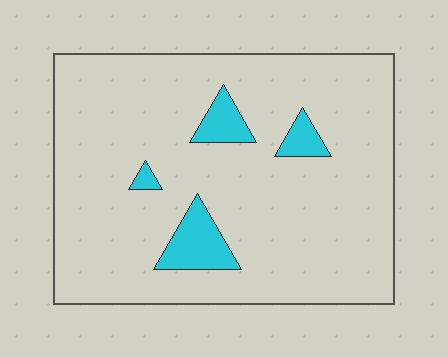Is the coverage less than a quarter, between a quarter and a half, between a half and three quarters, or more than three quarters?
Less than a quarter.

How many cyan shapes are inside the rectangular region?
4.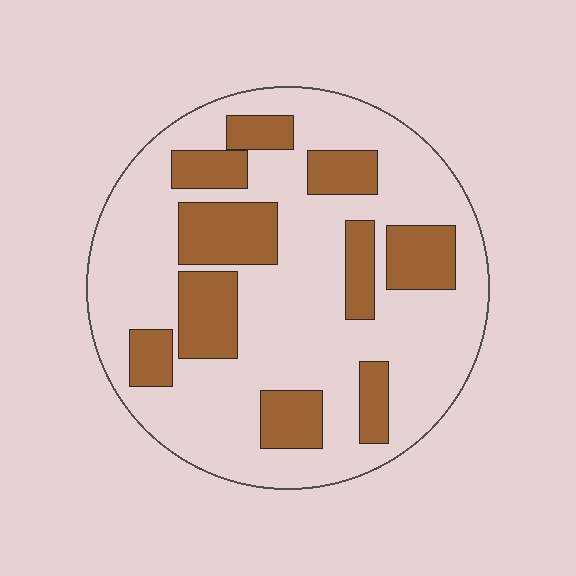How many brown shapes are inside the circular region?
10.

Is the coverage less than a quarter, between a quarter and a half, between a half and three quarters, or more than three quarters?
Between a quarter and a half.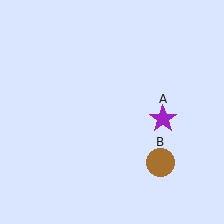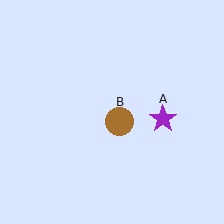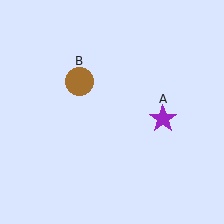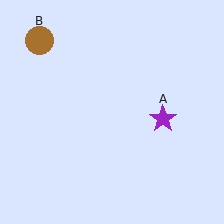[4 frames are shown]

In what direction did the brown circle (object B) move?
The brown circle (object B) moved up and to the left.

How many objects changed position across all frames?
1 object changed position: brown circle (object B).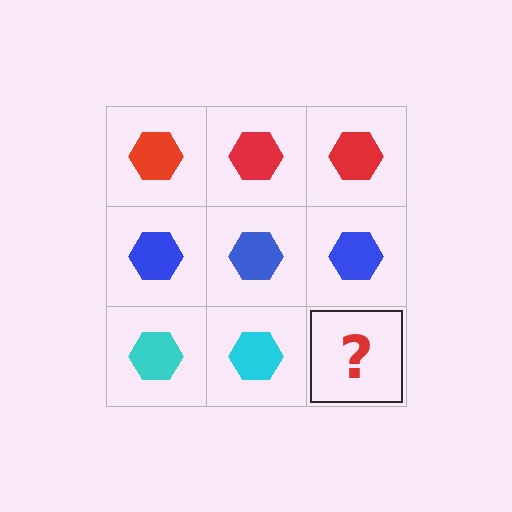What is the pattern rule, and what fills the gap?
The rule is that each row has a consistent color. The gap should be filled with a cyan hexagon.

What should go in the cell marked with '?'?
The missing cell should contain a cyan hexagon.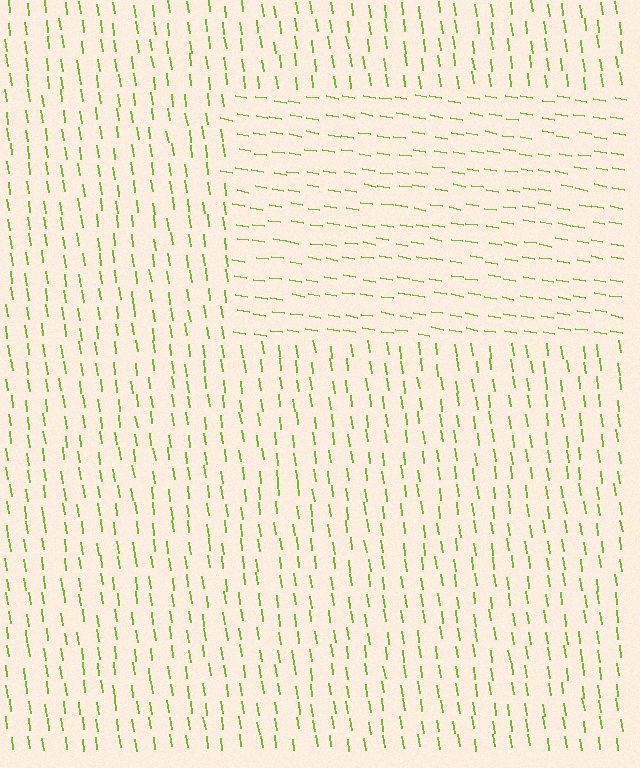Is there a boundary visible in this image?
Yes, there is a texture boundary formed by a change in line orientation.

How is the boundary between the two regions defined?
The boundary is defined purely by a change in line orientation (approximately 73 degrees difference). All lines are the same color and thickness.